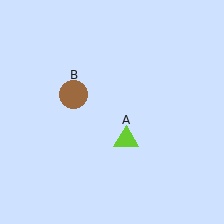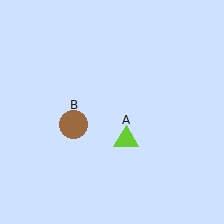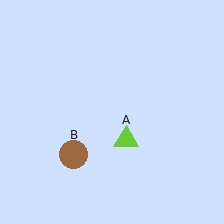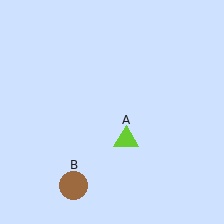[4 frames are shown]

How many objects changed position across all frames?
1 object changed position: brown circle (object B).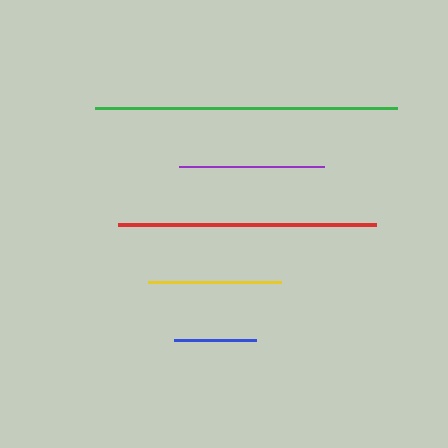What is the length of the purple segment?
The purple segment is approximately 145 pixels long.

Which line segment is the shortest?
The blue line is the shortest at approximately 82 pixels.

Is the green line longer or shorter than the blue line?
The green line is longer than the blue line.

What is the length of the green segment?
The green segment is approximately 302 pixels long.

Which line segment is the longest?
The green line is the longest at approximately 302 pixels.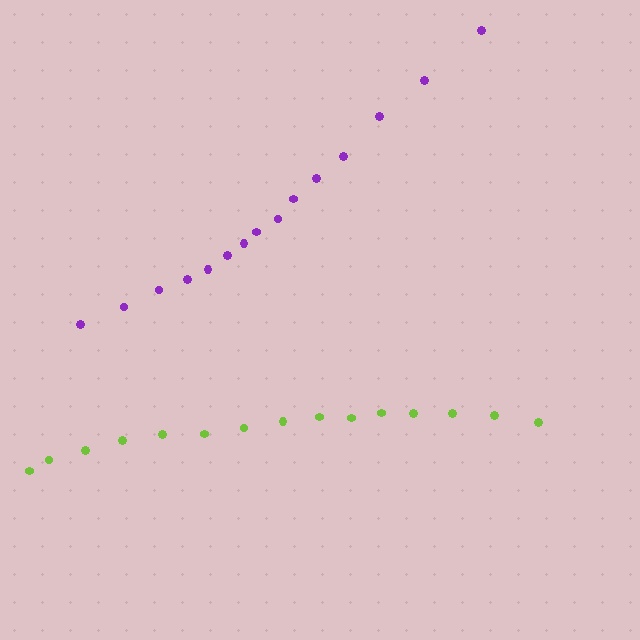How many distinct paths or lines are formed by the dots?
There are 2 distinct paths.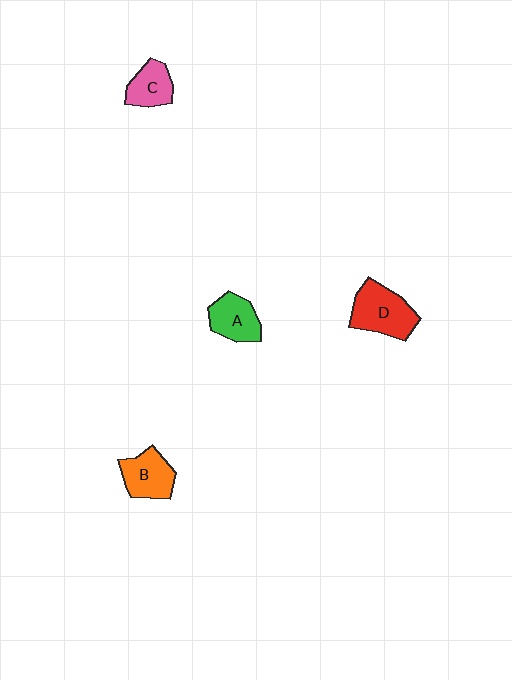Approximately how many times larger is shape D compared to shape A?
Approximately 1.4 times.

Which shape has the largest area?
Shape D (red).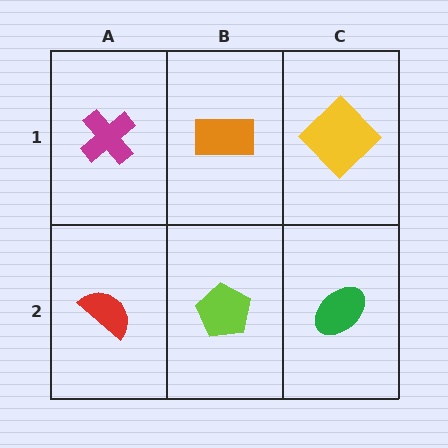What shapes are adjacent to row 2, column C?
A yellow diamond (row 1, column C), a lime pentagon (row 2, column B).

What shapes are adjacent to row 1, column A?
A red semicircle (row 2, column A), an orange rectangle (row 1, column B).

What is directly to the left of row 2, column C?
A lime pentagon.